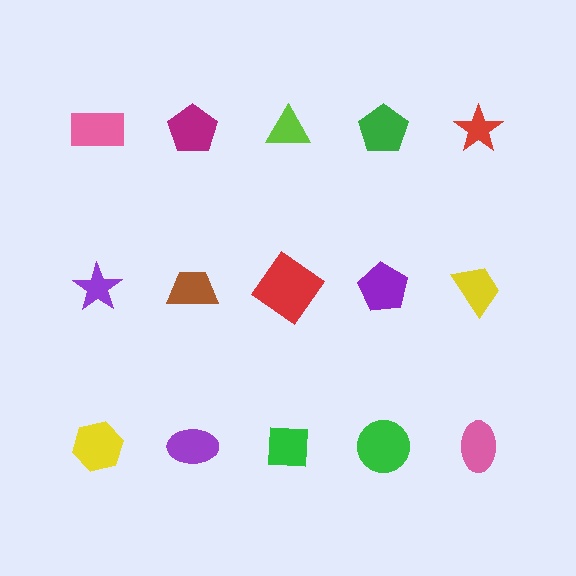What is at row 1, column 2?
A magenta pentagon.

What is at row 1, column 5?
A red star.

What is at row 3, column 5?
A pink ellipse.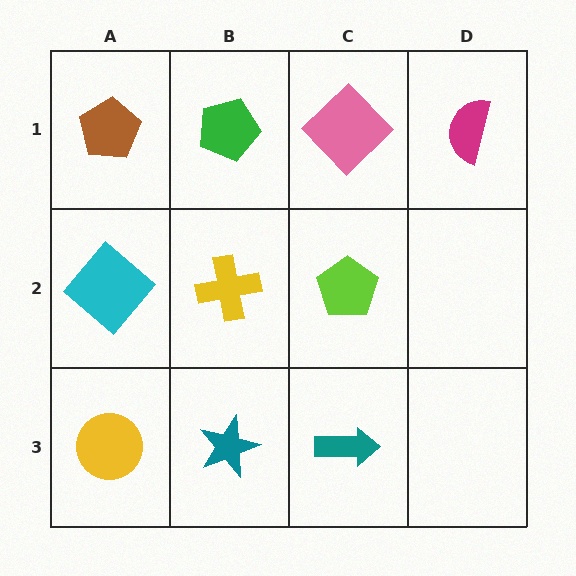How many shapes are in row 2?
3 shapes.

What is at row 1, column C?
A pink diamond.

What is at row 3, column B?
A teal star.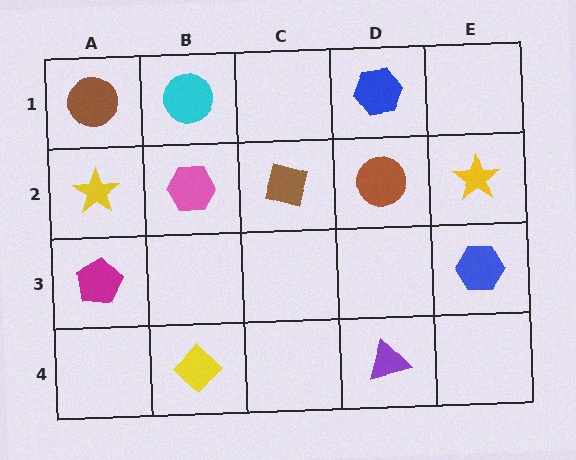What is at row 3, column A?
A magenta pentagon.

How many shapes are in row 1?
3 shapes.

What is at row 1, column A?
A brown circle.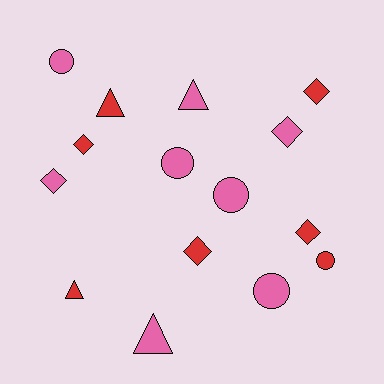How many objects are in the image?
There are 15 objects.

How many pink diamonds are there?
There are 2 pink diamonds.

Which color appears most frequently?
Pink, with 8 objects.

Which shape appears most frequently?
Diamond, with 6 objects.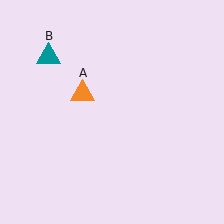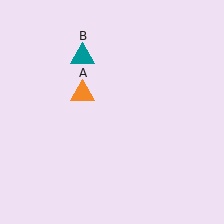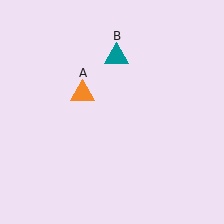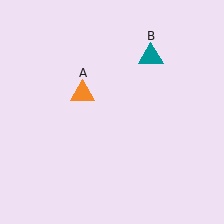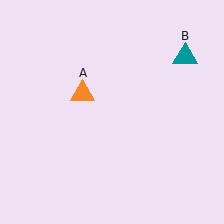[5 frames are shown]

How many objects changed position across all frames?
1 object changed position: teal triangle (object B).